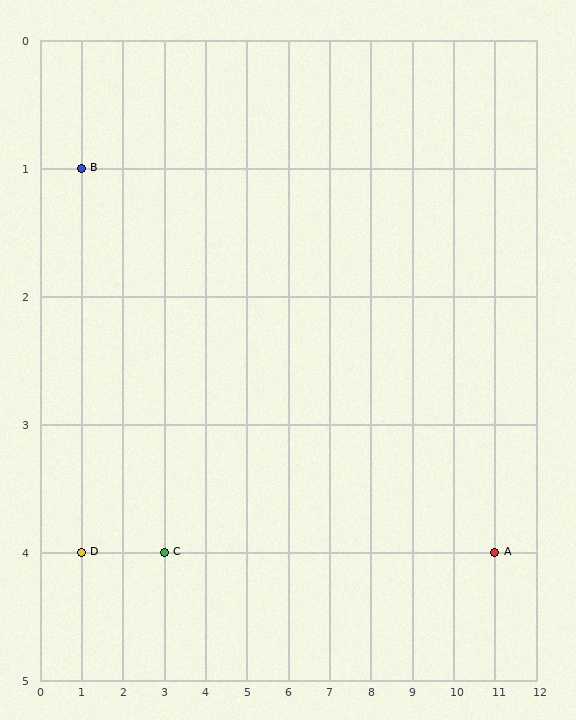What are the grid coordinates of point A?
Point A is at grid coordinates (11, 4).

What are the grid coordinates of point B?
Point B is at grid coordinates (1, 1).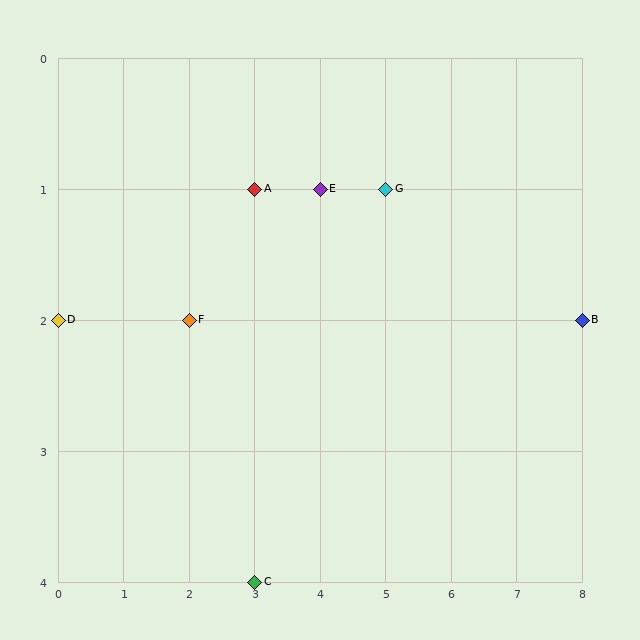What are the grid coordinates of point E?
Point E is at grid coordinates (4, 1).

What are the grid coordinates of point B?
Point B is at grid coordinates (8, 2).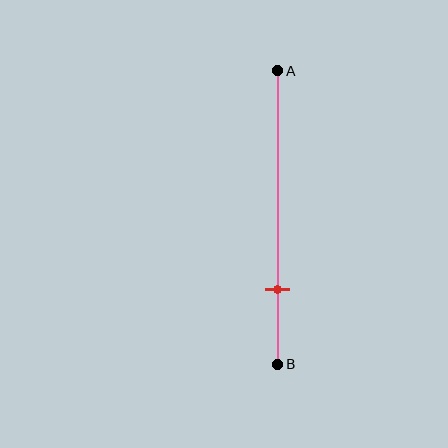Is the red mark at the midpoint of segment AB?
No, the mark is at about 75% from A, not at the 50% midpoint.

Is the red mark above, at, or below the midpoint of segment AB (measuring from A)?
The red mark is below the midpoint of segment AB.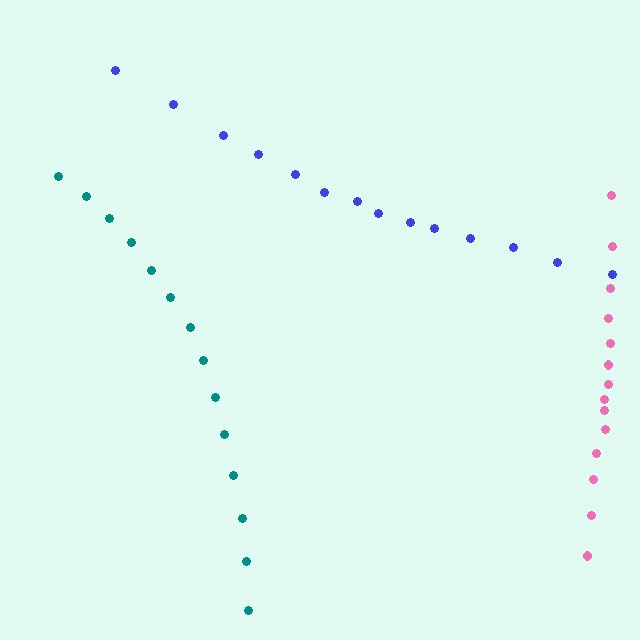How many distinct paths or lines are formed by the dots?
There are 3 distinct paths.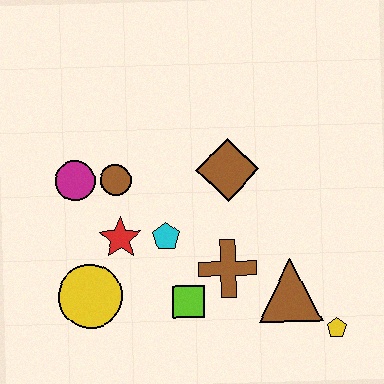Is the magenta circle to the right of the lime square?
No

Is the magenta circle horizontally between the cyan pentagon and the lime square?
No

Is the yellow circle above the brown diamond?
No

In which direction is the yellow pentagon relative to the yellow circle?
The yellow pentagon is to the right of the yellow circle.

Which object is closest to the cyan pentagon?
The red star is closest to the cyan pentagon.